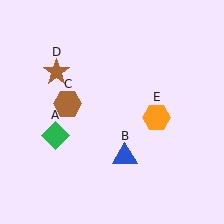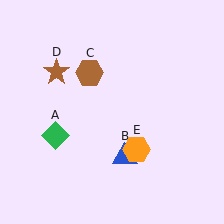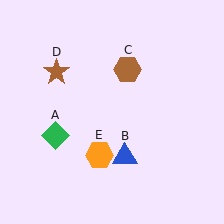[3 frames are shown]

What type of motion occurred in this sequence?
The brown hexagon (object C), orange hexagon (object E) rotated clockwise around the center of the scene.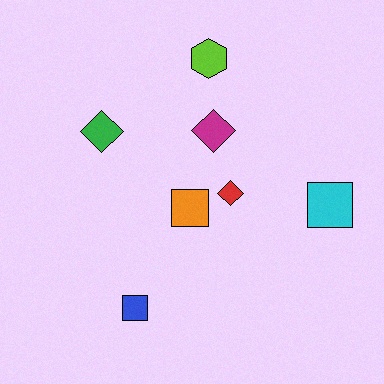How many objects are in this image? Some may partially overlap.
There are 7 objects.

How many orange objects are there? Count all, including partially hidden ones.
There is 1 orange object.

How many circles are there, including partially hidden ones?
There are no circles.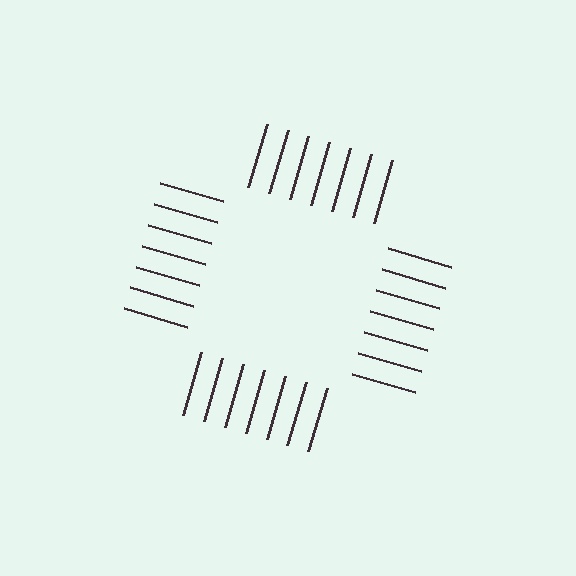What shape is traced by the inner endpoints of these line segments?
An illusory square — the line segments terminate on its edges but no continuous stroke is drawn.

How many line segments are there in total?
28 — 7 along each of the 4 edges.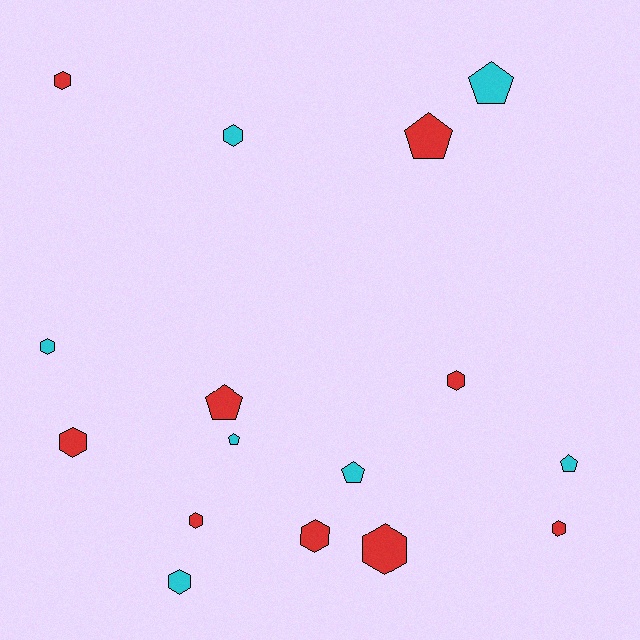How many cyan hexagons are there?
There are 3 cyan hexagons.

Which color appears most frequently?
Red, with 9 objects.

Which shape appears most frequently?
Hexagon, with 10 objects.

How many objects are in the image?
There are 16 objects.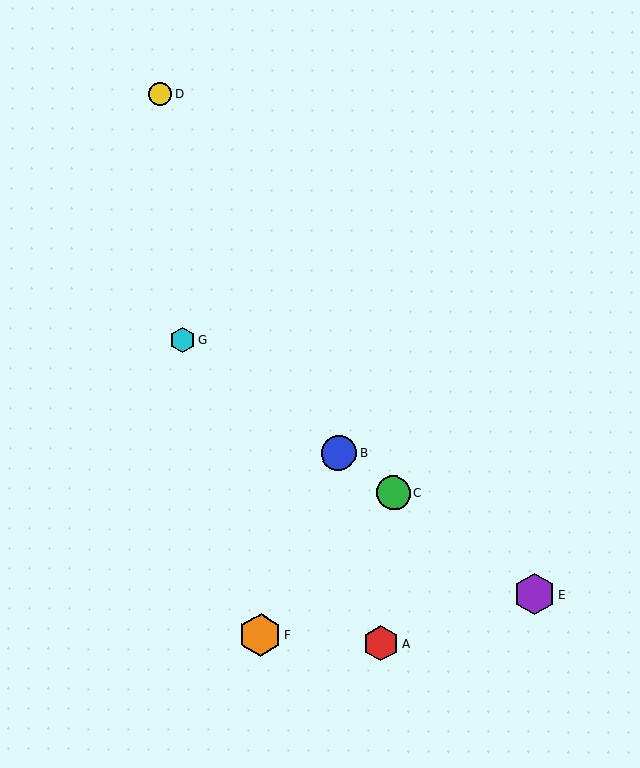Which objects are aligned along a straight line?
Objects B, C, E, G are aligned along a straight line.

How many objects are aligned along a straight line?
4 objects (B, C, E, G) are aligned along a straight line.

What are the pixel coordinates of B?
Object B is at (339, 453).